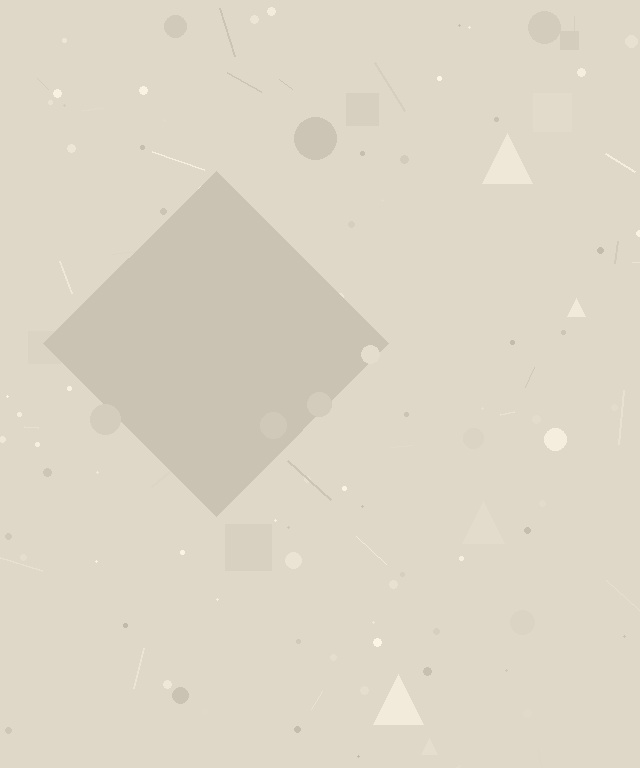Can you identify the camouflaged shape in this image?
The camouflaged shape is a diamond.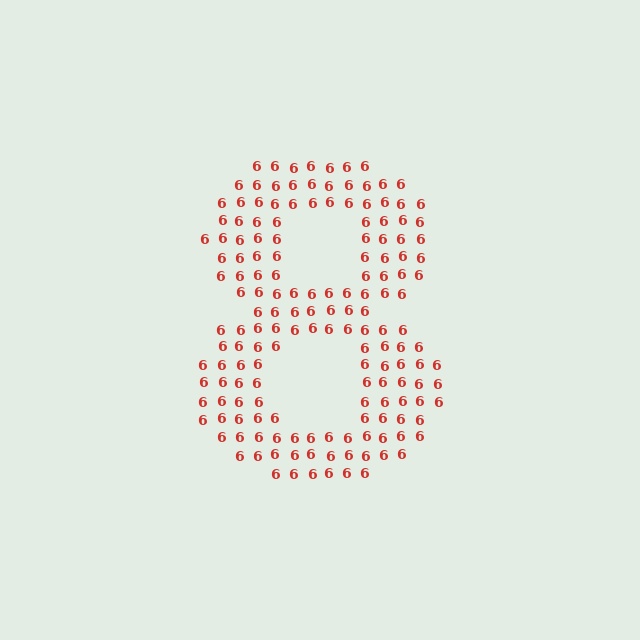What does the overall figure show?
The overall figure shows the digit 8.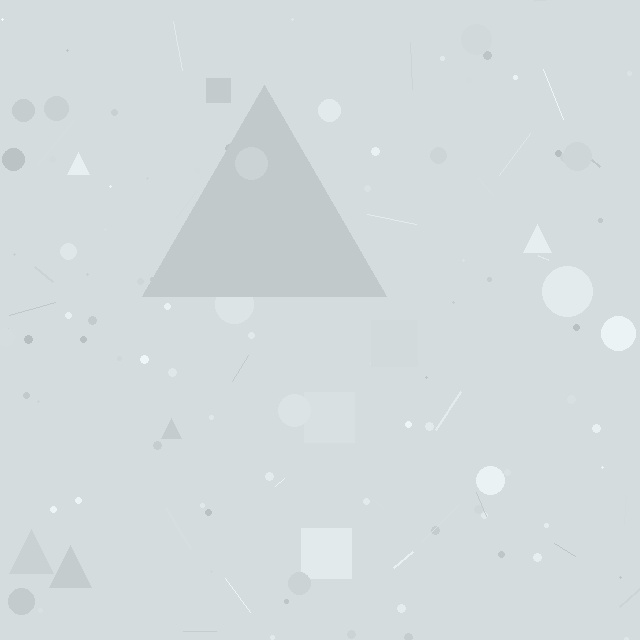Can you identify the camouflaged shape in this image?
The camouflaged shape is a triangle.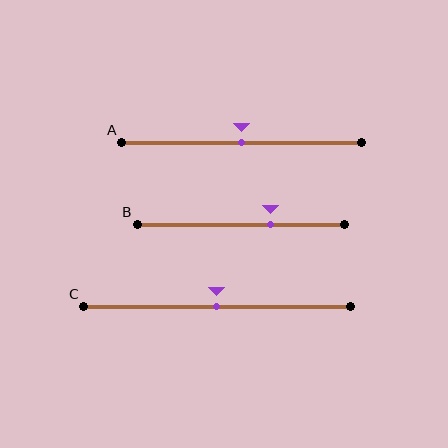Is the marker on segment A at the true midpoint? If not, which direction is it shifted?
Yes, the marker on segment A is at the true midpoint.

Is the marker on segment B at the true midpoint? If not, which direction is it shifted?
No, the marker on segment B is shifted to the right by about 14% of the segment length.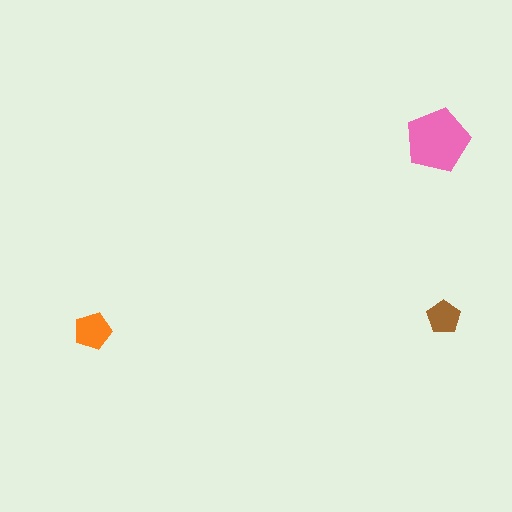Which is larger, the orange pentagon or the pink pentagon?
The pink one.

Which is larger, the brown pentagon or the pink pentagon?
The pink one.